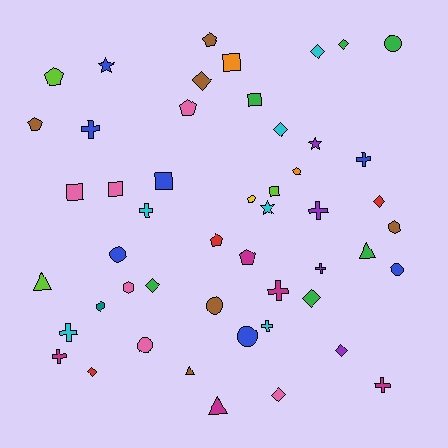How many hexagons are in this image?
There are 3 hexagons.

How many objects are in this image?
There are 50 objects.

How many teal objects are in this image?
There is 1 teal object.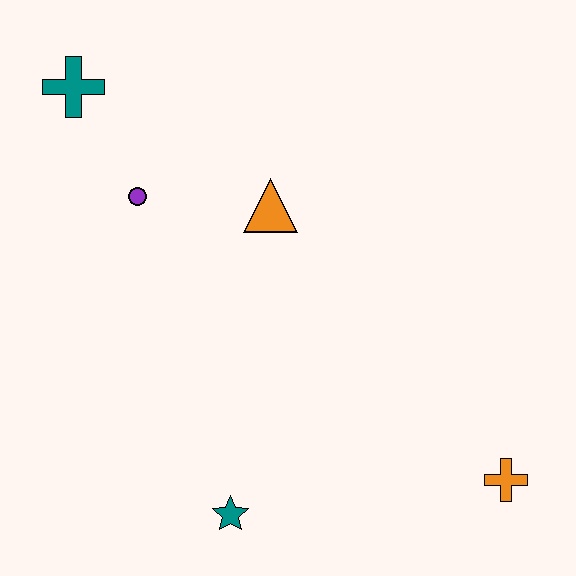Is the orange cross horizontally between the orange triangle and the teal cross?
No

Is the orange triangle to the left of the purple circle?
No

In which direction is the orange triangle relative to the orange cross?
The orange triangle is above the orange cross.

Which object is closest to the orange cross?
The teal star is closest to the orange cross.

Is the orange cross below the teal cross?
Yes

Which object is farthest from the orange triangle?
The orange cross is farthest from the orange triangle.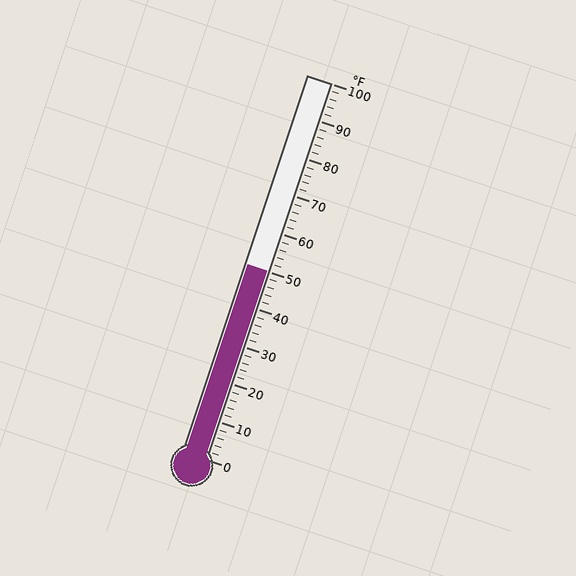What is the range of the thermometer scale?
The thermometer scale ranges from 0°F to 100°F.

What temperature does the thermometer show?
The thermometer shows approximately 50°F.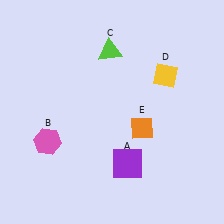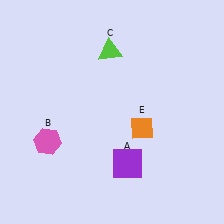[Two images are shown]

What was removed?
The yellow diamond (D) was removed in Image 2.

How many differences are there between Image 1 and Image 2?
There is 1 difference between the two images.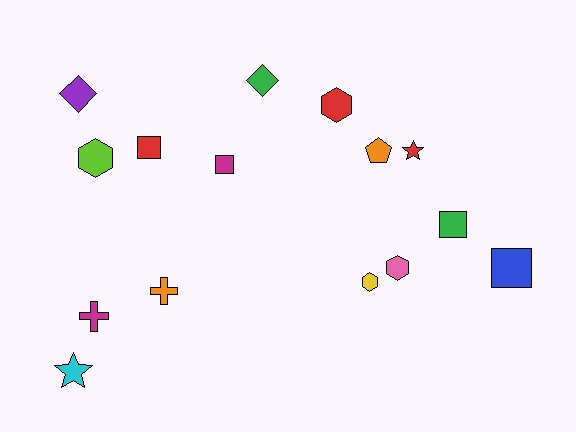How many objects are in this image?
There are 15 objects.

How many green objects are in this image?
There are 2 green objects.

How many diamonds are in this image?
There are 2 diamonds.